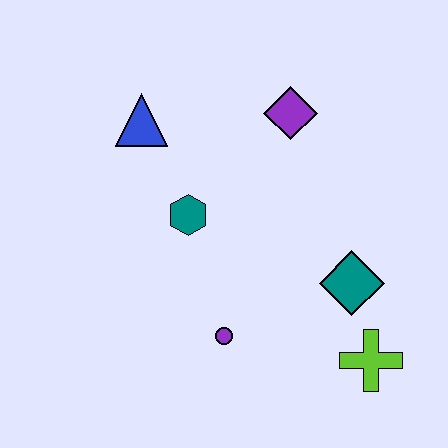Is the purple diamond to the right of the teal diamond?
No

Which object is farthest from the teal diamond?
The blue triangle is farthest from the teal diamond.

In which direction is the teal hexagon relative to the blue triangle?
The teal hexagon is below the blue triangle.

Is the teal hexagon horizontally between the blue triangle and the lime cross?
Yes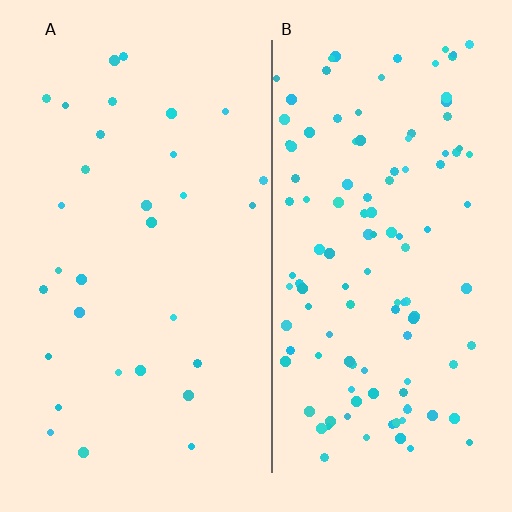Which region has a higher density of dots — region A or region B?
B (the right).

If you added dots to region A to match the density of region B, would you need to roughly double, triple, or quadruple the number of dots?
Approximately quadruple.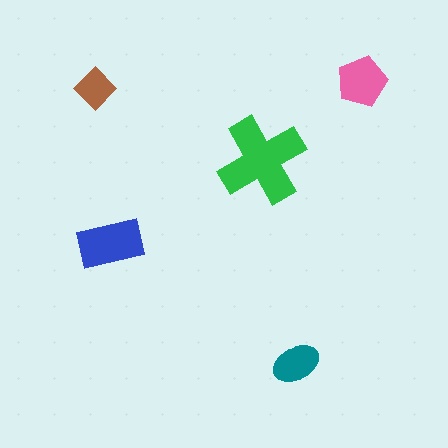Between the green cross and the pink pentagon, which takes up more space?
The green cross.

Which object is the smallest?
The brown diamond.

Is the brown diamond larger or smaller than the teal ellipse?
Smaller.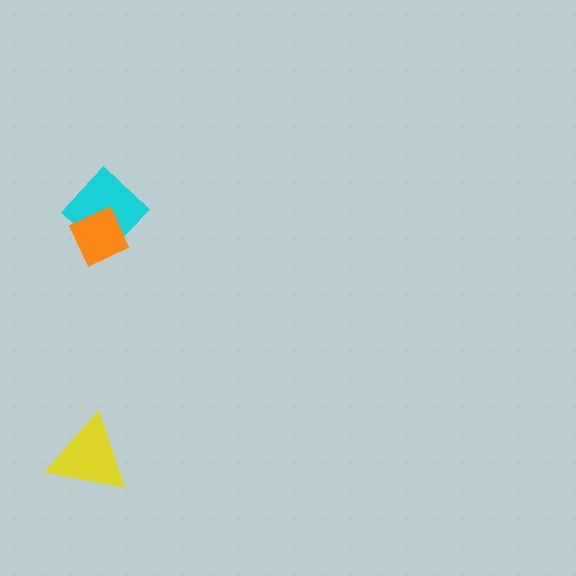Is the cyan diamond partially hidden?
Yes, it is partially covered by another shape.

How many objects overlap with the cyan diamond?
1 object overlaps with the cyan diamond.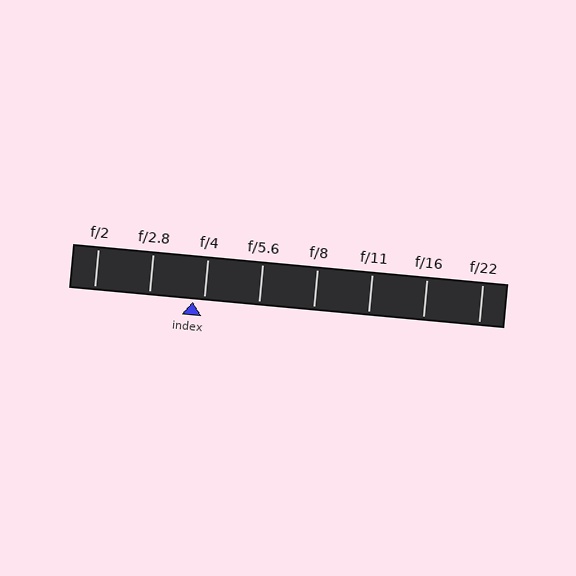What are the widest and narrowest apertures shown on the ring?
The widest aperture shown is f/2 and the narrowest is f/22.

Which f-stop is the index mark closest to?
The index mark is closest to f/4.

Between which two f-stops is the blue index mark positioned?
The index mark is between f/2.8 and f/4.